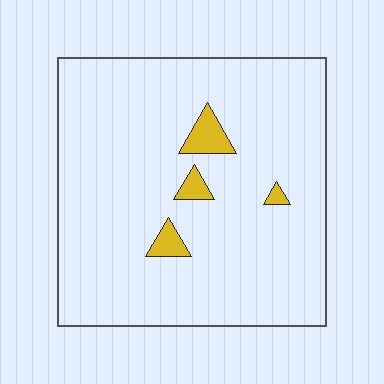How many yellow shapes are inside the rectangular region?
4.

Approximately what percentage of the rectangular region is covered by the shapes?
Approximately 5%.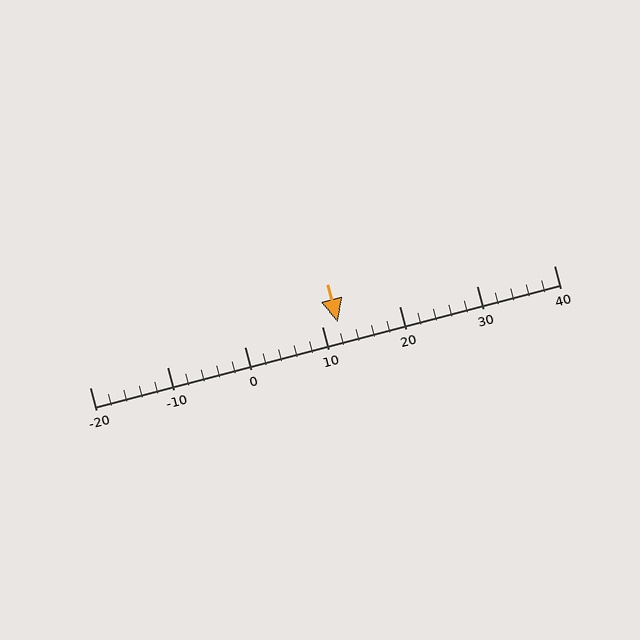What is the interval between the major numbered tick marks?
The major tick marks are spaced 10 units apart.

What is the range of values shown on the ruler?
The ruler shows values from -20 to 40.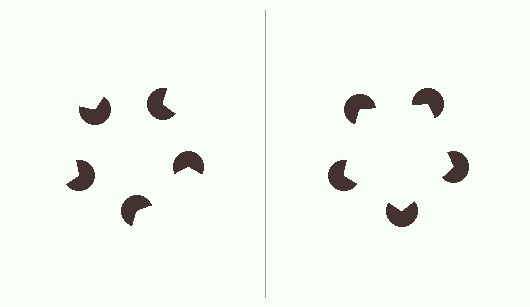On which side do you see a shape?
An illusory pentagon appears on the right side. On the left side the wedge cuts are rotated, so no coherent shape forms.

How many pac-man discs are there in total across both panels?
10 — 5 on each side.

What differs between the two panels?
The pac-man discs are positioned identically on both sides; only the wedge orientations differ. On the right they align to a pentagon; on the left they are misaligned.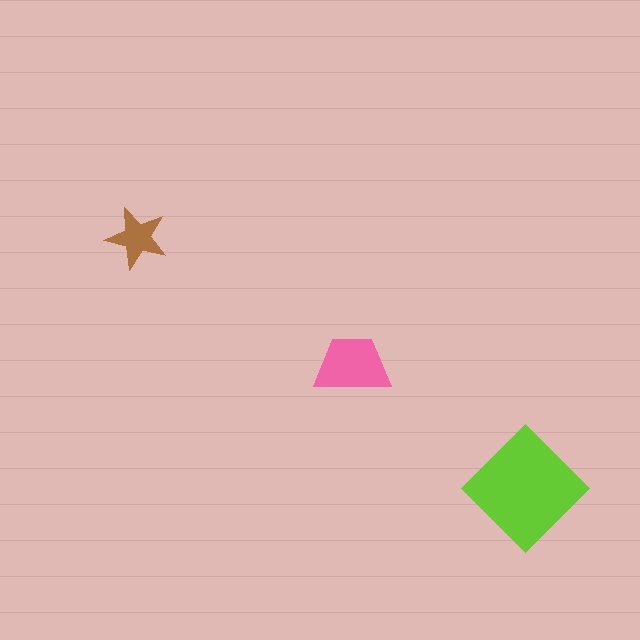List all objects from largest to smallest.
The lime diamond, the pink trapezoid, the brown star.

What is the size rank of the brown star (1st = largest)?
3rd.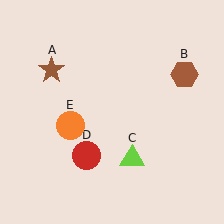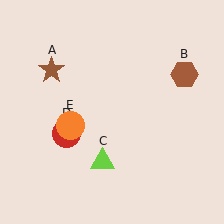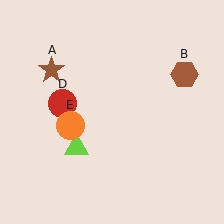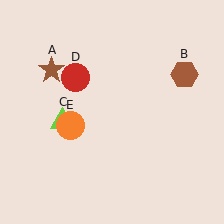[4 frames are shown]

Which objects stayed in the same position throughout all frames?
Brown star (object A) and brown hexagon (object B) and orange circle (object E) remained stationary.